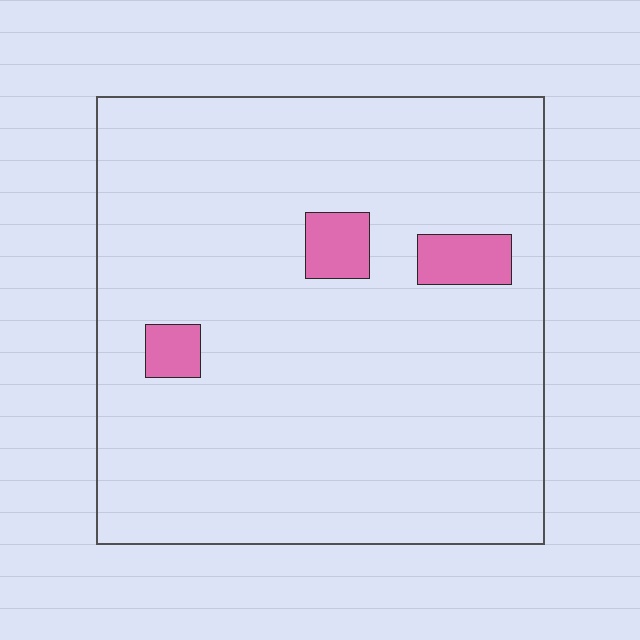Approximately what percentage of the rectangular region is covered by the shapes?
Approximately 5%.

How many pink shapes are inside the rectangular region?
3.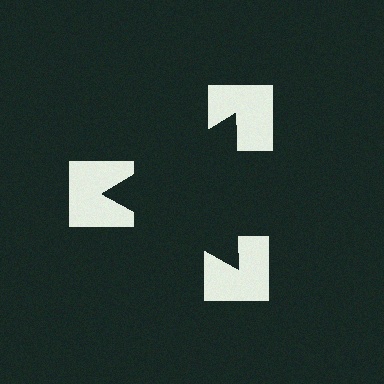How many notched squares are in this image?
There are 3 — one at each vertex of the illusory triangle.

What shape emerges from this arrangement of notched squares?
An illusory triangle — its edges are inferred from the aligned wedge cuts in the notched squares, not physically drawn.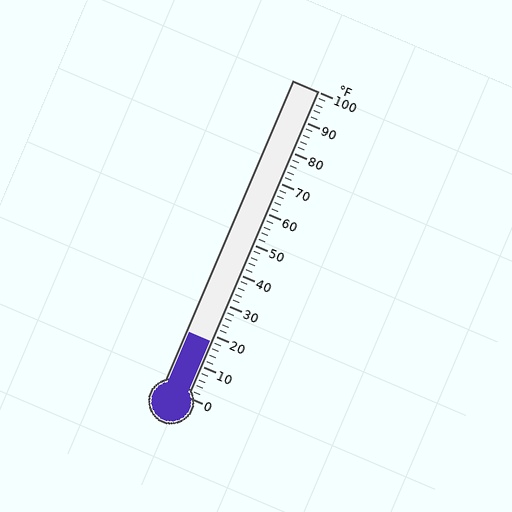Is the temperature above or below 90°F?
The temperature is below 90°F.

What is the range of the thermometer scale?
The thermometer scale ranges from 0°F to 100°F.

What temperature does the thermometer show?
The thermometer shows approximately 18°F.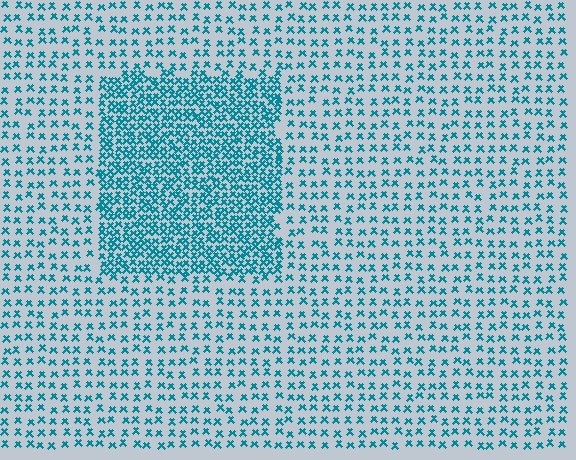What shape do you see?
I see a rectangle.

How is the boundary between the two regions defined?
The boundary is defined by a change in element density (approximately 2.4x ratio). All elements are the same color, size, and shape.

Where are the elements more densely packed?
The elements are more densely packed inside the rectangle boundary.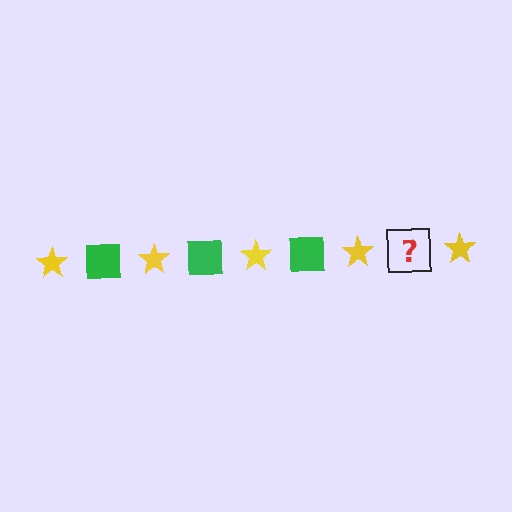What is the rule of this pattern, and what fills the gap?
The rule is that the pattern alternates between yellow star and green square. The gap should be filled with a green square.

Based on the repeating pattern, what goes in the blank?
The blank should be a green square.